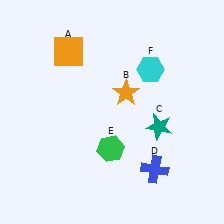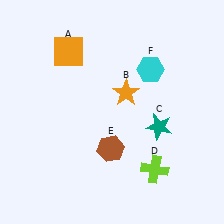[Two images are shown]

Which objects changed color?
D changed from blue to lime. E changed from green to brown.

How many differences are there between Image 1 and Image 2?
There are 2 differences between the two images.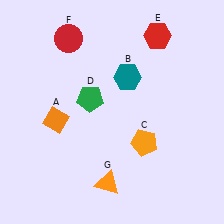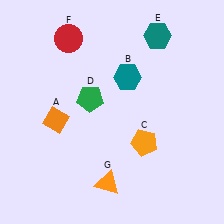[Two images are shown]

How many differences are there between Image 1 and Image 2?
There is 1 difference between the two images.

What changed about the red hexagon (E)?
In Image 1, E is red. In Image 2, it changed to teal.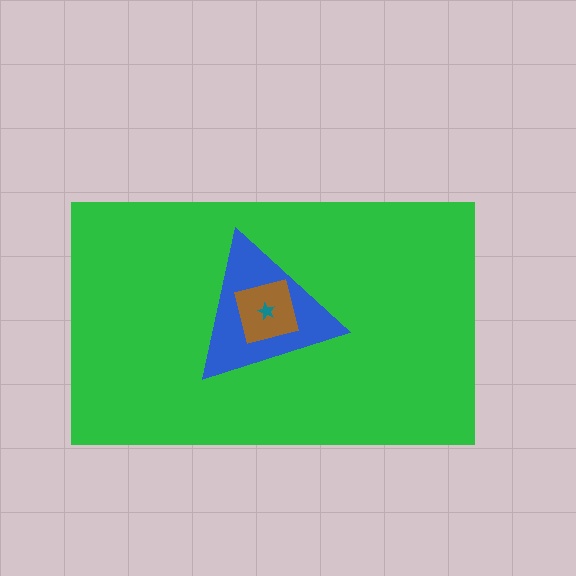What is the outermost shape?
The green rectangle.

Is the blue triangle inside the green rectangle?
Yes.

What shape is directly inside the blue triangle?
The brown square.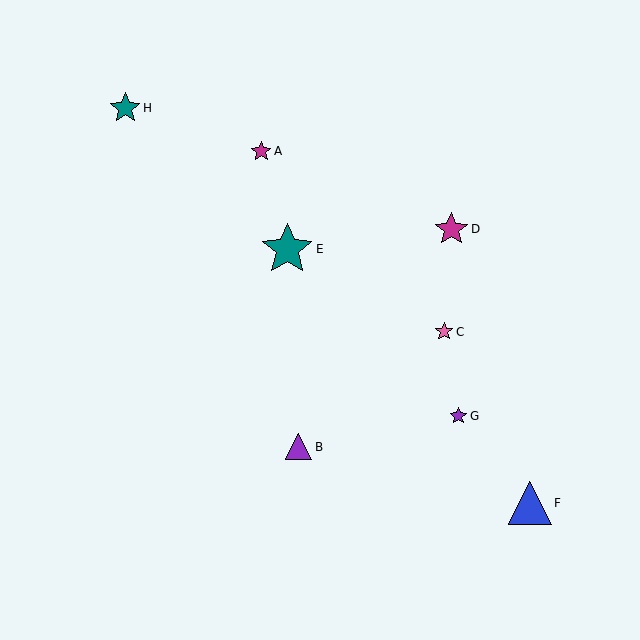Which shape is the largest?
The teal star (labeled E) is the largest.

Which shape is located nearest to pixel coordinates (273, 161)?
The magenta star (labeled A) at (261, 151) is nearest to that location.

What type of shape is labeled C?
Shape C is a pink star.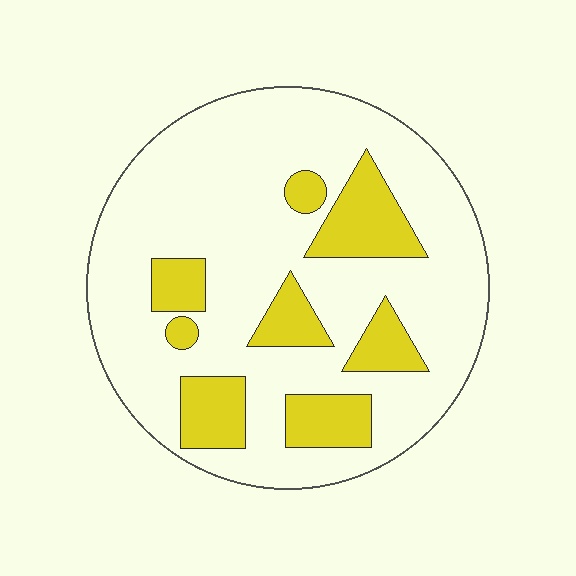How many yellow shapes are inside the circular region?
8.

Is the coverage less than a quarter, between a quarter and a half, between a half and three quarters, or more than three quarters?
Less than a quarter.